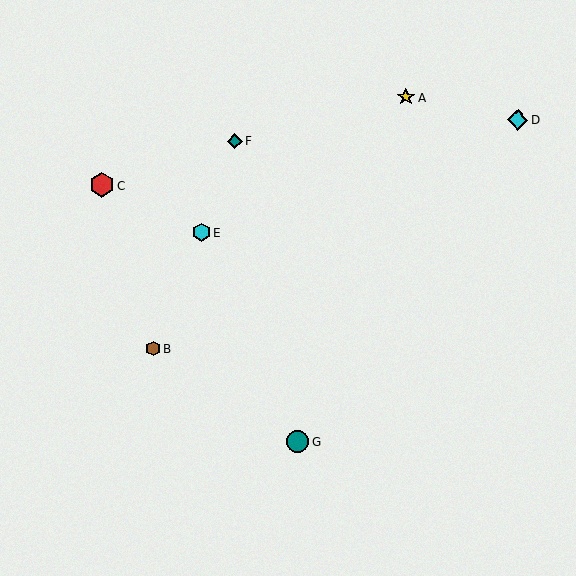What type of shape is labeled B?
Shape B is a brown hexagon.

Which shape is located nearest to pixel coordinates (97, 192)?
The red hexagon (labeled C) at (102, 185) is nearest to that location.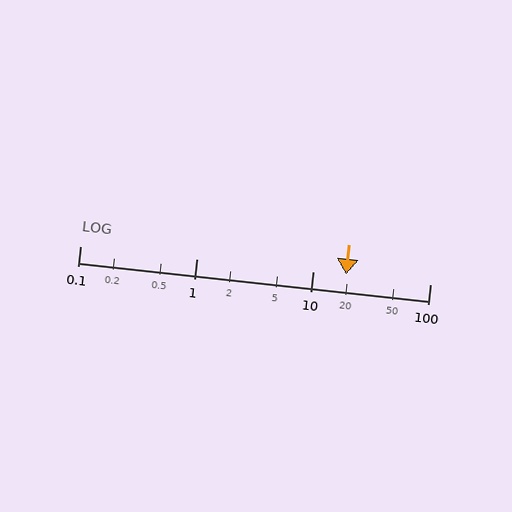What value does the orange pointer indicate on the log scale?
The pointer indicates approximately 19.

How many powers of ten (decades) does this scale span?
The scale spans 3 decades, from 0.1 to 100.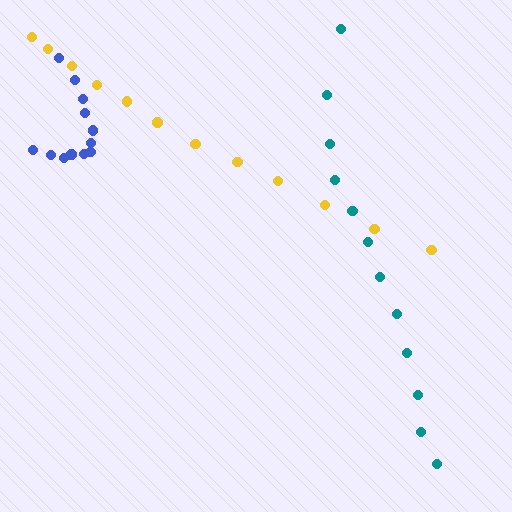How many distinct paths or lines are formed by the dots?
There are 3 distinct paths.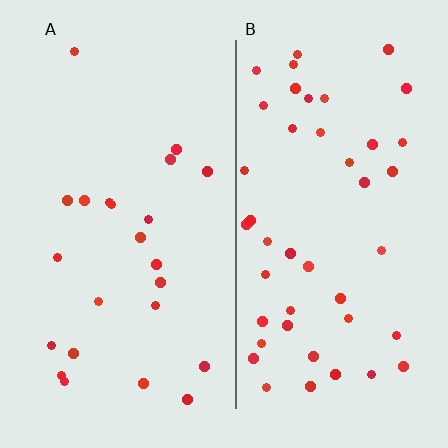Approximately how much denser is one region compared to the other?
Approximately 2.0× — region B over region A.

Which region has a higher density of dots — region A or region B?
B (the right).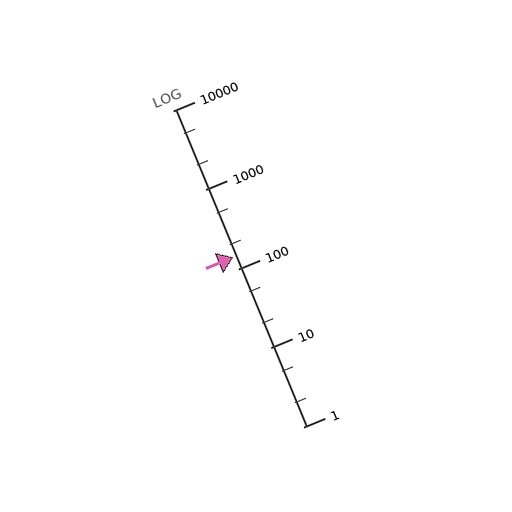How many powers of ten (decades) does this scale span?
The scale spans 4 decades, from 1 to 10000.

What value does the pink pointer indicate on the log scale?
The pointer indicates approximately 140.